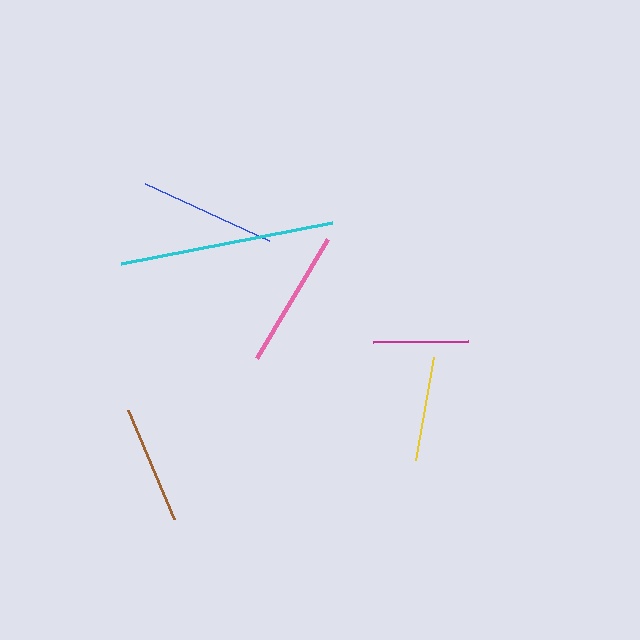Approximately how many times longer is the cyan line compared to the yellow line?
The cyan line is approximately 2.1 times the length of the yellow line.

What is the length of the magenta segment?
The magenta segment is approximately 95 pixels long.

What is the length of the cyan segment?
The cyan segment is approximately 215 pixels long.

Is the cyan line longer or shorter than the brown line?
The cyan line is longer than the brown line.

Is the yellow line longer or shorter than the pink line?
The pink line is longer than the yellow line.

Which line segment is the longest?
The cyan line is the longest at approximately 215 pixels.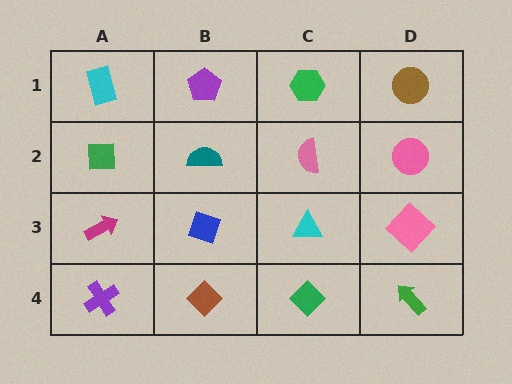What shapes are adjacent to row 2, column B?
A purple pentagon (row 1, column B), a blue diamond (row 3, column B), a green square (row 2, column A), a pink semicircle (row 2, column C).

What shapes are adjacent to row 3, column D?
A pink circle (row 2, column D), a green arrow (row 4, column D), a cyan triangle (row 3, column C).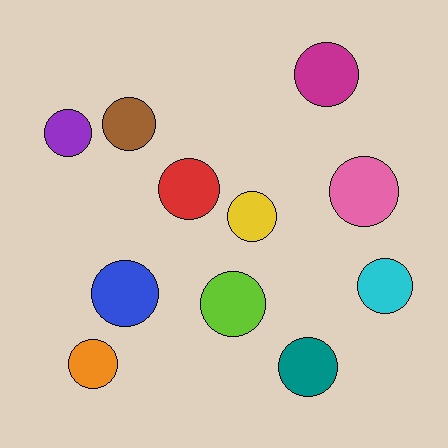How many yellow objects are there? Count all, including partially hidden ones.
There is 1 yellow object.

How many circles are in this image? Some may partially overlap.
There are 11 circles.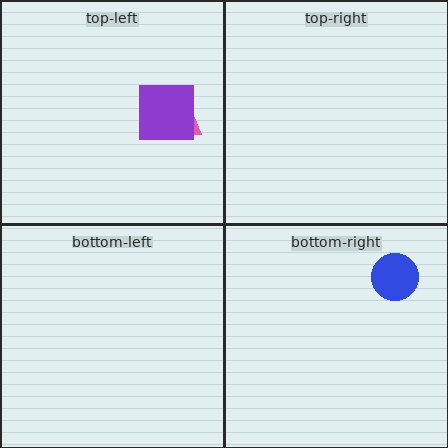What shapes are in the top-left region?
The pink trapezoid, the purple square.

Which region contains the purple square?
The top-left region.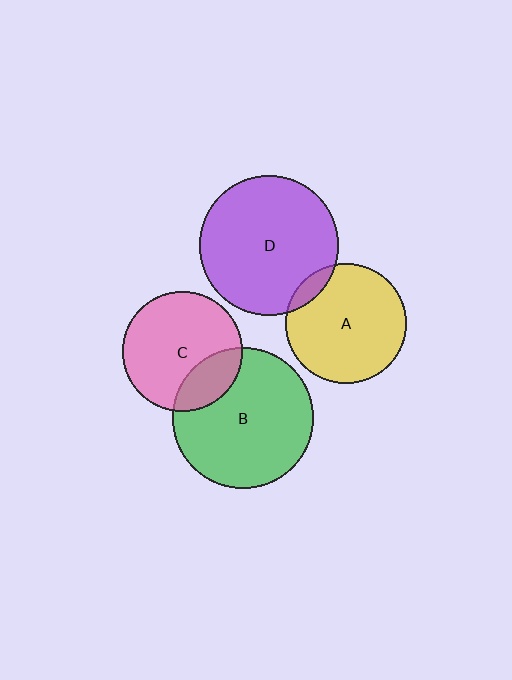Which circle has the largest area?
Circle B (green).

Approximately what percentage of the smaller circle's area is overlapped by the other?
Approximately 10%.